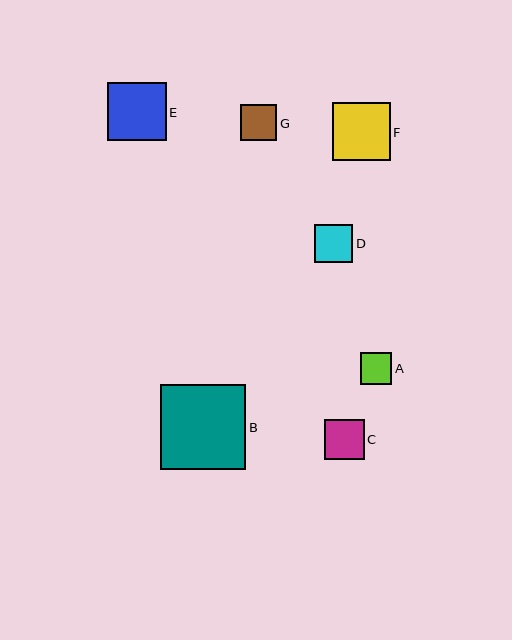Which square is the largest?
Square B is the largest with a size of approximately 85 pixels.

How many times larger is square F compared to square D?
Square F is approximately 1.5 times the size of square D.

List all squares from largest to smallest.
From largest to smallest: B, E, F, C, D, G, A.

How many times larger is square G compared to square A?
Square G is approximately 1.2 times the size of square A.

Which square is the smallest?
Square A is the smallest with a size of approximately 31 pixels.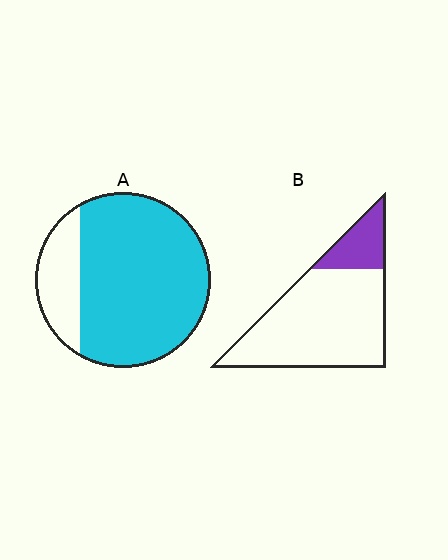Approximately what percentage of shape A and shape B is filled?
A is approximately 80% and B is approximately 20%.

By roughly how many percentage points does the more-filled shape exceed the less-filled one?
By roughly 60 percentage points (A over B).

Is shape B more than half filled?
No.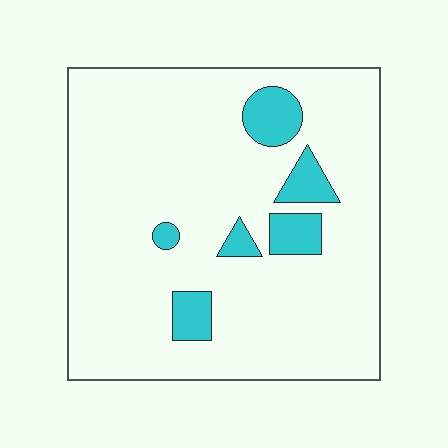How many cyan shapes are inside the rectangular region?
6.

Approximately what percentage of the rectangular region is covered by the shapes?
Approximately 10%.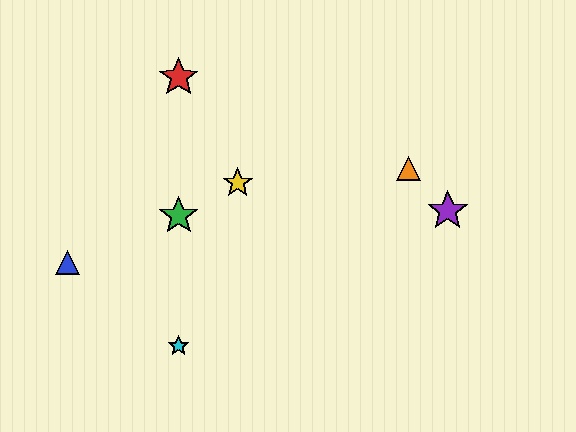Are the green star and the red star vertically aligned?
Yes, both are at x≈179.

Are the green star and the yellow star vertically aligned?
No, the green star is at x≈179 and the yellow star is at x≈238.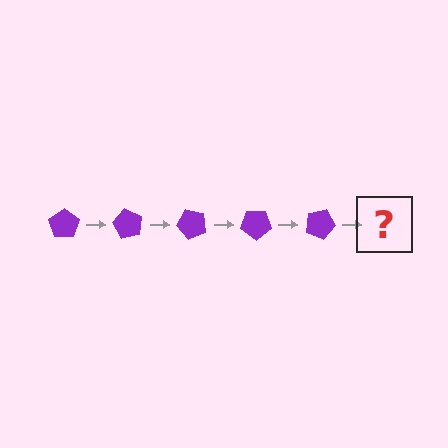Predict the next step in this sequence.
The next step is a purple pentagon rotated 300 degrees.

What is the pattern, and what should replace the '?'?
The pattern is that the pentagon rotates 60 degrees each step. The '?' should be a purple pentagon rotated 300 degrees.